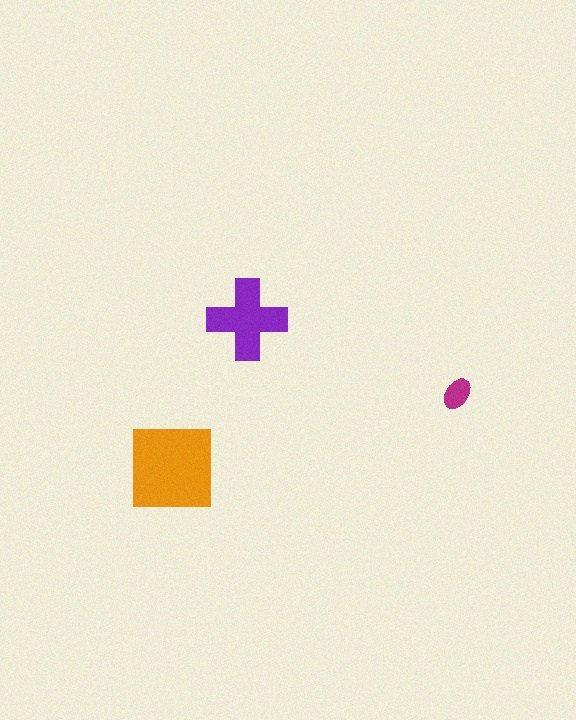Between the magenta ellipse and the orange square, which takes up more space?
The orange square.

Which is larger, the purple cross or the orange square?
The orange square.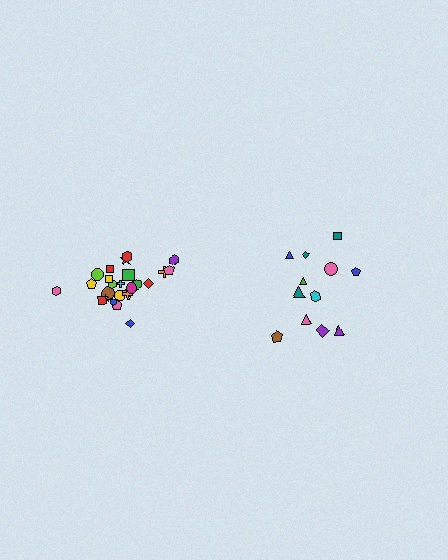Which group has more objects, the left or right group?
The left group.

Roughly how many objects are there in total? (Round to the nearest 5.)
Roughly 35 objects in total.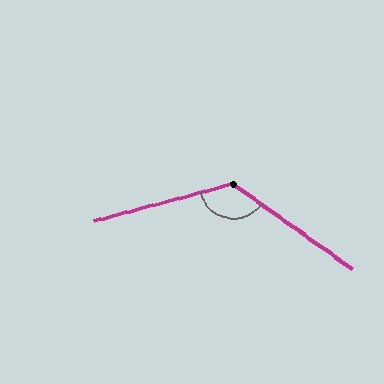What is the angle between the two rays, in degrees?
Approximately 129 degrees.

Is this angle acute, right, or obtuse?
It is obtuse.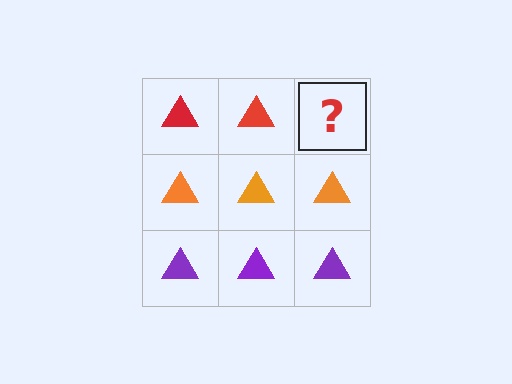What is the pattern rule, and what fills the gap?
The rule is that each row has a consistent color. The gap should be filled with a red triangle.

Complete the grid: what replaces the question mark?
The question mark should be replaced with a red triangle.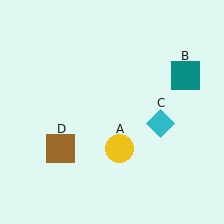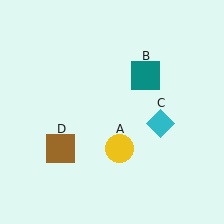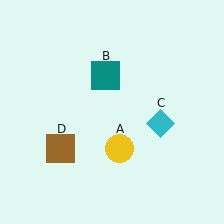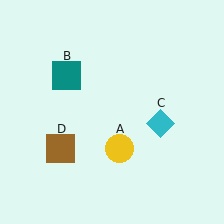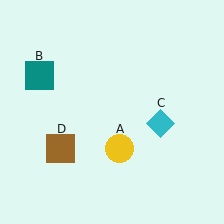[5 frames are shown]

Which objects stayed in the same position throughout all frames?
Yellow circle (object A) and cyan diamond (object C) and brown square (object D) remained stationary.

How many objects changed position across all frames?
1 object changed position: teal square (object B).